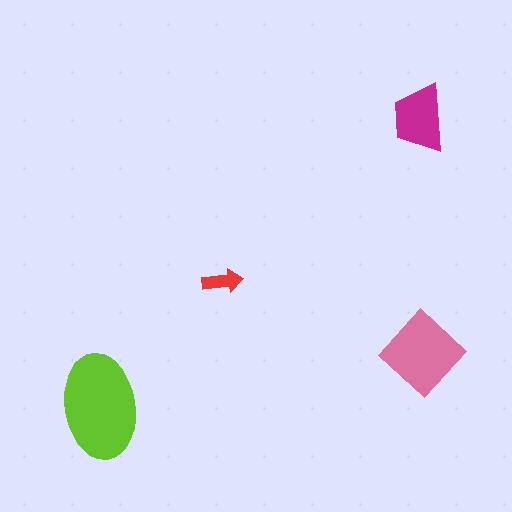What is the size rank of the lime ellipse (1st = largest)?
1st.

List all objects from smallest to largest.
The red arrow, the magenta trapezoid, the pink diamond, the lime ellipse.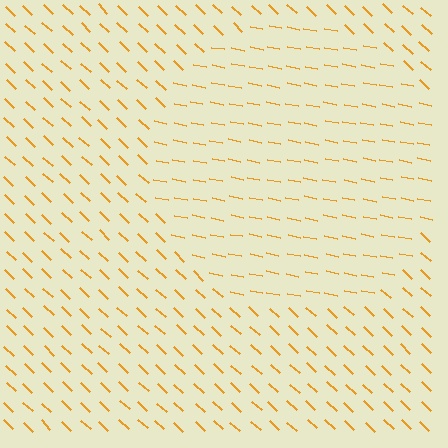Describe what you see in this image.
The image is filled with small orange line segments. A circle region in the image has lines oriented differently from the surrounding lines, creating a visible texture boundary.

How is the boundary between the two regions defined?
The boundary is defined purely by a change in line orientation (approximately 32 degrees difference). All lines are the same color and thickness.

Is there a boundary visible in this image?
Yes, there is a texture boundary formed by a change in line orientation.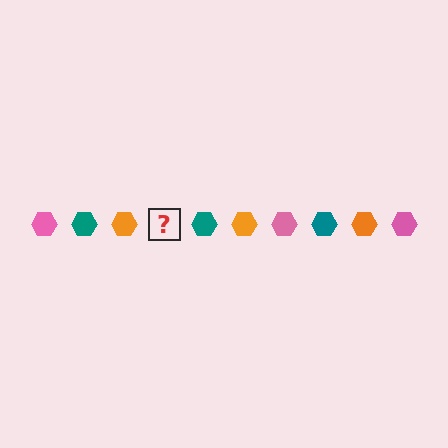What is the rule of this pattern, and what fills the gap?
The rule is that the pattern cycles through pink, teal, orange hexagons. The gap should be filled with a pink hexagon.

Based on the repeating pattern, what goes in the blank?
The blank should be a pink hexagon.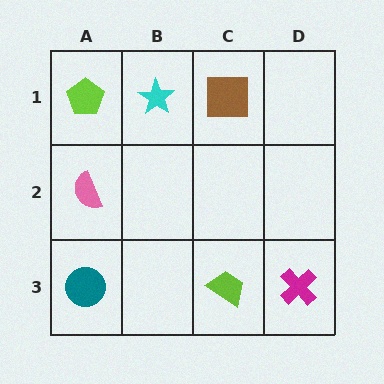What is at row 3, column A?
A teal circle.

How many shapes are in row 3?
3 shapes.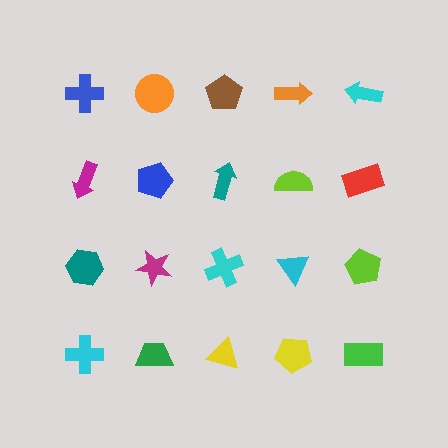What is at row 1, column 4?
An orange arrow.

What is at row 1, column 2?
An orange circle.